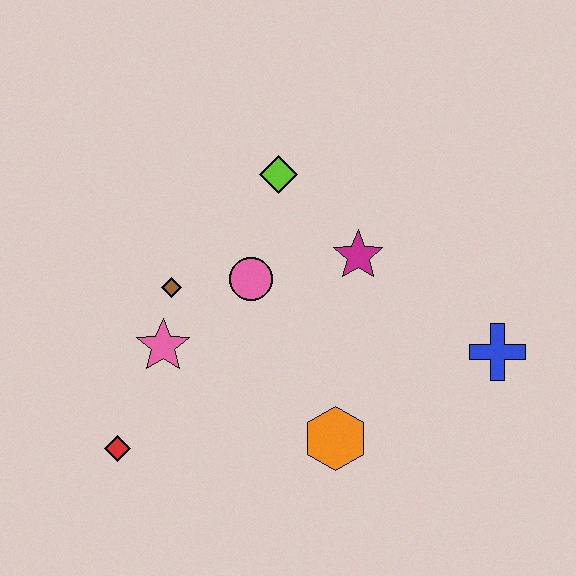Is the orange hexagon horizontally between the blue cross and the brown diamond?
Yes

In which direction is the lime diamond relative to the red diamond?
The lime diamond is above the red diamond.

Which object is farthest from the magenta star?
The red diamond is farthest from the magenta star.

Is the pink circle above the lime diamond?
No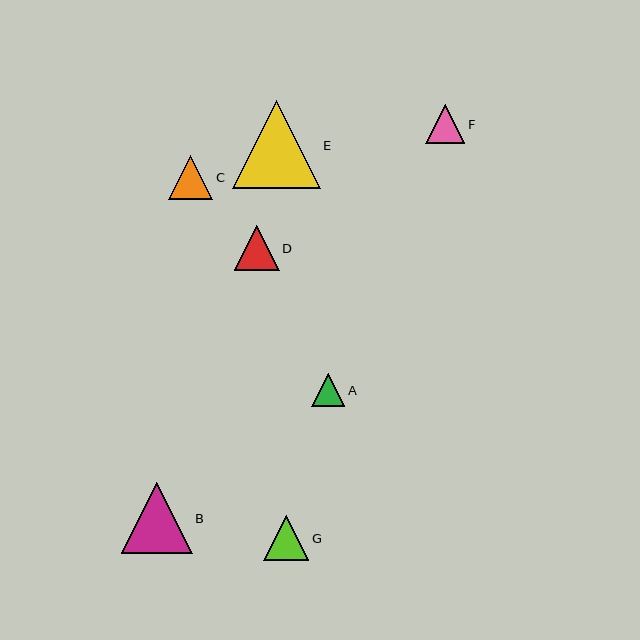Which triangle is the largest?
Triangle E is the largest with a size of approximately 88 pixels.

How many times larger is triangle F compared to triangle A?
Triangle F is approximately 1.2 times the size of triangle A.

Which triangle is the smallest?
Triangle A is the smallest with a size of approximately 33 pixels.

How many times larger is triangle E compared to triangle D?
Triangle E is approximately 1.9 times the size of triangle D.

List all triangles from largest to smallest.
From largest to smallest: E, B, D, G, C, F, A.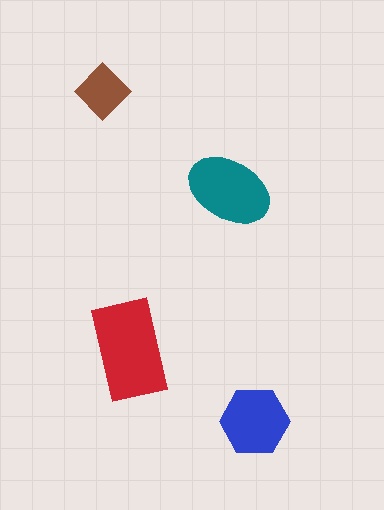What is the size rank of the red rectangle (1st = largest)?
1st.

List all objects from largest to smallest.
The red rectangle, the teal ellipse, the blue hexagon, the brown diamond.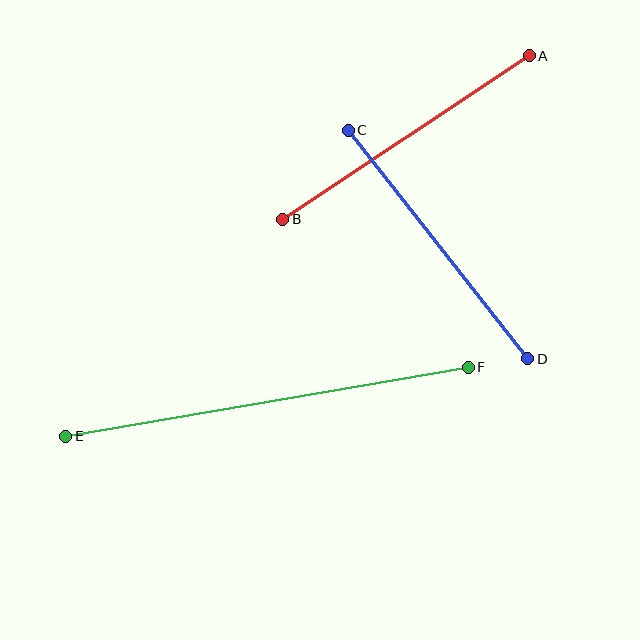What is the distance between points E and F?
The distance is approximately 408 pixels.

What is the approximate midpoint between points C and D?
The midpoint is at approximately (438, 244) pixels.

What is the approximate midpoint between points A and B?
The midpoint is at approximately (406, 138) pixels.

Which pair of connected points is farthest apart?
Points E and F are farthest apart.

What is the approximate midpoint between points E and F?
The midpoint is at approximately (267, 402) pixels.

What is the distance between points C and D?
The distance is approximately 291 pixels.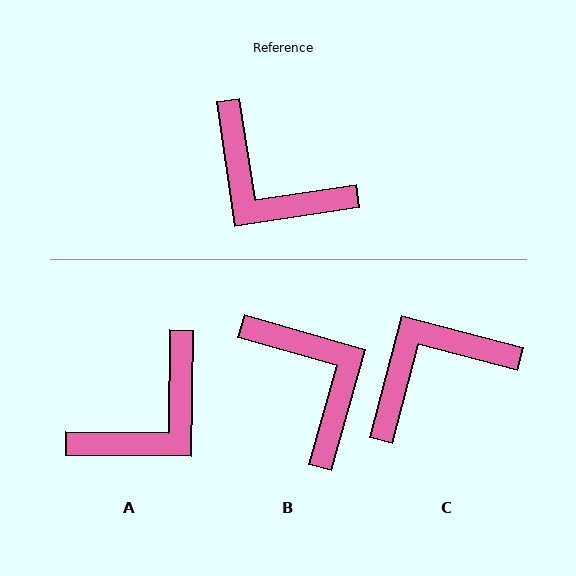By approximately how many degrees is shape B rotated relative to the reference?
Approximately 156 degrees counter-clockwise.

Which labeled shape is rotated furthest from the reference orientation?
B, about 156 degrees away.